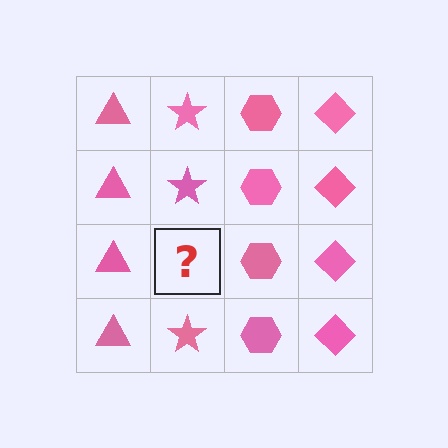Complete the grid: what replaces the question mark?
The question mark should be replaced with a pink star.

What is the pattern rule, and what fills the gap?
The rule is that each column has a consistent shape. The gap should be filled with a pink star.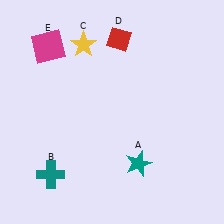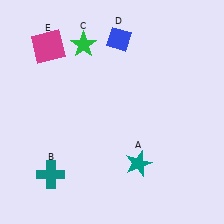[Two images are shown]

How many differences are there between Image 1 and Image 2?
There are 2 differences between the two images.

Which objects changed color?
C changed from yellow to green. D changed from red to blue.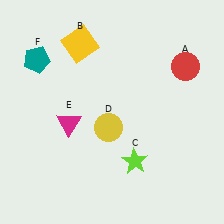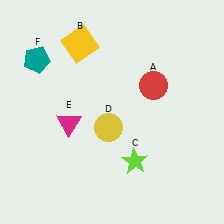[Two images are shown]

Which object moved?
The red circle (A) moved left.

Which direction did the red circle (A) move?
The red circle (A) moved left.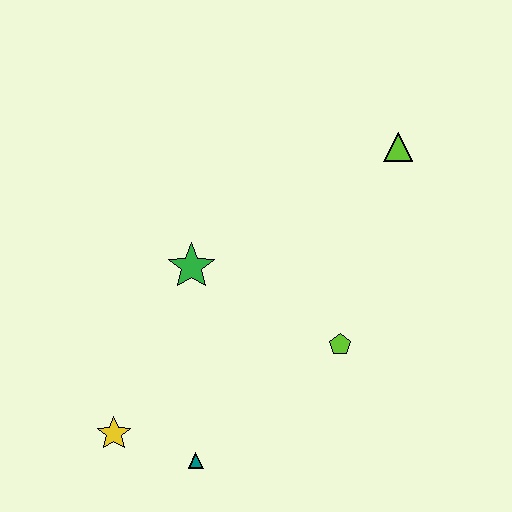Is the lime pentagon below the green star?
Yes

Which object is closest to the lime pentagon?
The green star is closest to the lime pentagon.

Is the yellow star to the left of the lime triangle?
Yes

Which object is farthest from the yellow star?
The lime triangle is farthest from the yellow star.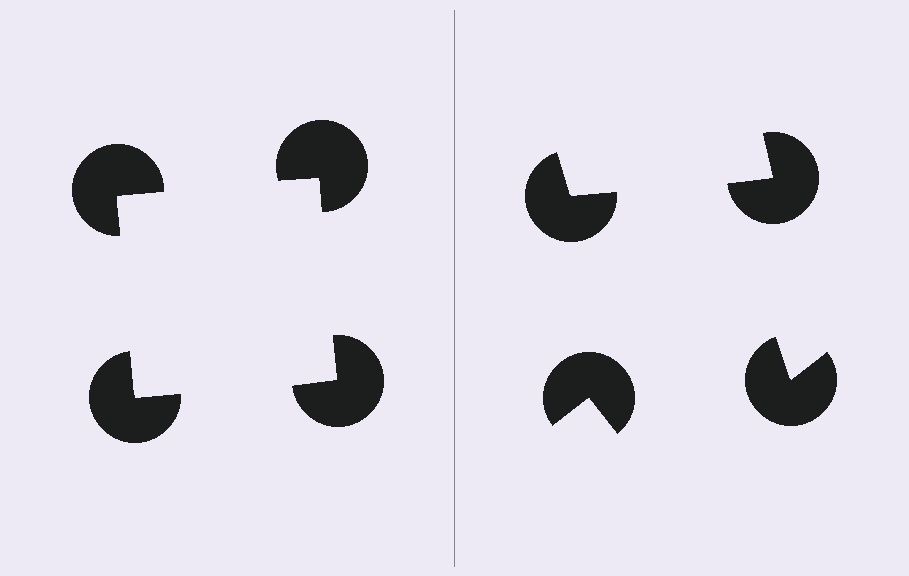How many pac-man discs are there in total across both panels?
8 — 4 on each side.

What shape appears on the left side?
An illusory square.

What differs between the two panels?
The pac-man discs are positioned identically on both sides; only the wedge orientations differ. On the left they align to a square; on the right they are misaligned.